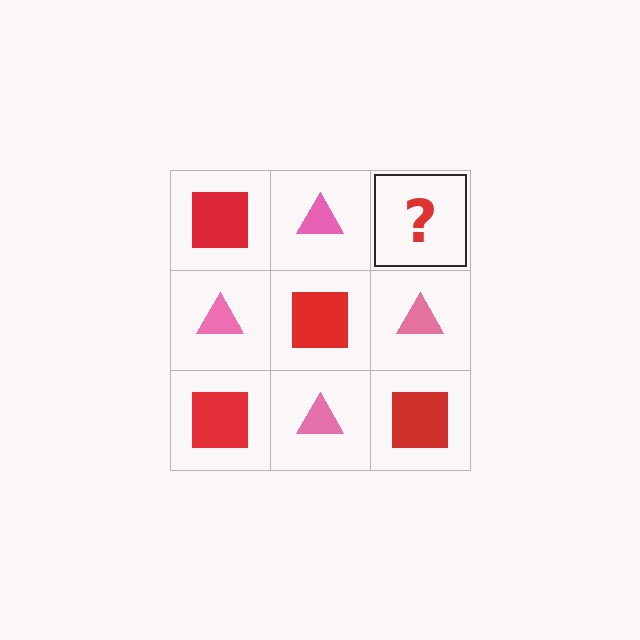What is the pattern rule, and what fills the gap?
The rule is that it alternates red square and pink triangle in a checkerboard pattern. The gap should be filled with a red square.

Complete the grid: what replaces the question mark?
The question mark should be replaced with a red square.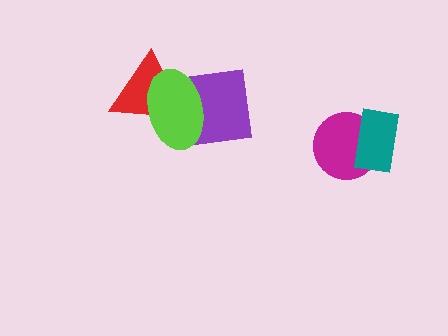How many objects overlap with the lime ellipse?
2 objects overlap with the lime ellipse.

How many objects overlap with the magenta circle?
1 object overlaps with the magenta circle.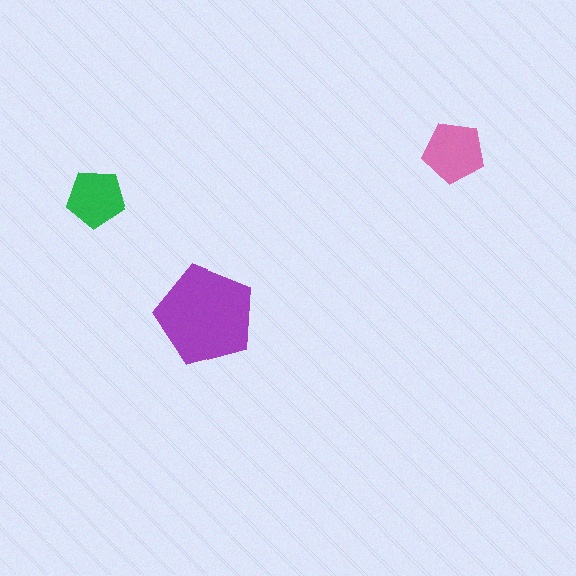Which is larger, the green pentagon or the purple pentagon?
The purple one.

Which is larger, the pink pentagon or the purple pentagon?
The purple one.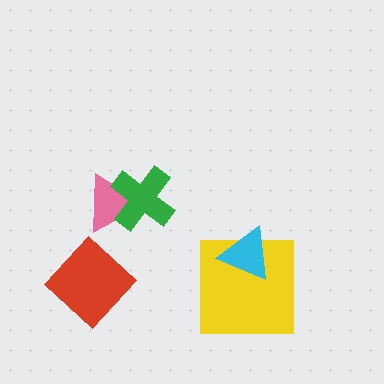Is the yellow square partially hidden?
Yes, it is partially covered by another shape.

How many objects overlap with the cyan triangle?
1 object overlaps with the cyan triangle.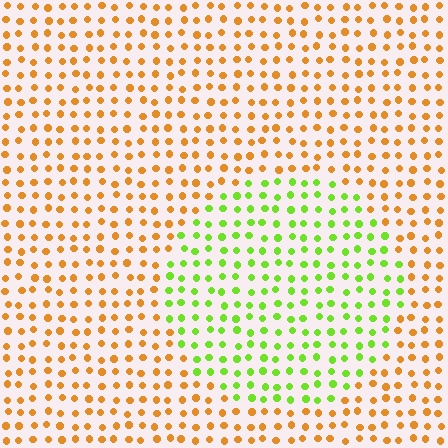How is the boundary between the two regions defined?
The boundary is defined purely by a slight shift in hue (about 65 degrees). Spacing, size, and orientation are identical on both sides.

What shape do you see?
I see a circle.